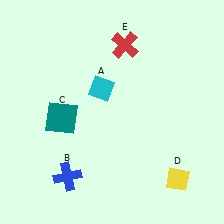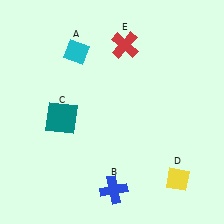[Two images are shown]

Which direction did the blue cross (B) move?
The blue cross (B) moved right.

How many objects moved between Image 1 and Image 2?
2 objects moved between the two images.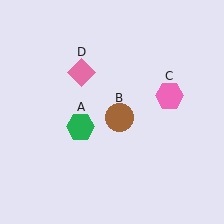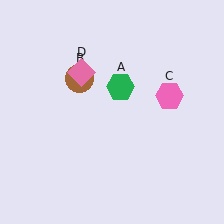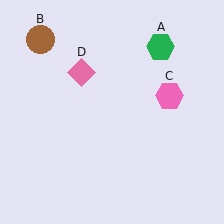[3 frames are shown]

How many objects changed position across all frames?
2 objects changed position: green hexagon (object A), brown circle (object B).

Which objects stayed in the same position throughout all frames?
Pink hexagon (object C) and pink diamond (object D) remained stationary.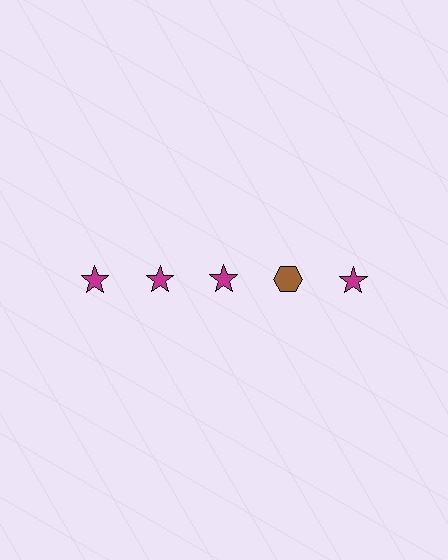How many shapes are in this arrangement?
There are 5 shapes arranged in a grid pattern.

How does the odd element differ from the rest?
It differs in both color (brown instead of magenta) and shape (hexagon instead of star).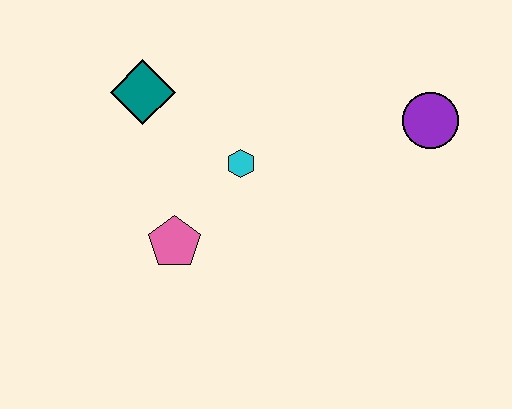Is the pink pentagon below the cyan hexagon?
Yes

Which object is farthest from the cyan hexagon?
The purple circle is farthest from the cyan hexagon.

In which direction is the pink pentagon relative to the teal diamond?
The pink pentagon is below the teal diamond.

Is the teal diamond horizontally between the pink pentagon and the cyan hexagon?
No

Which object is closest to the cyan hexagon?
The pink pentagon is closest to the cyan hexagon.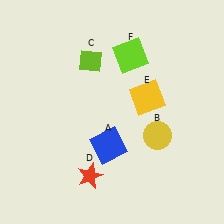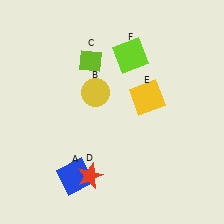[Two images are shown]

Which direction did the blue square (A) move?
The blue square (A) moved left.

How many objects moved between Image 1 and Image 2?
2 objects moved between the two images.